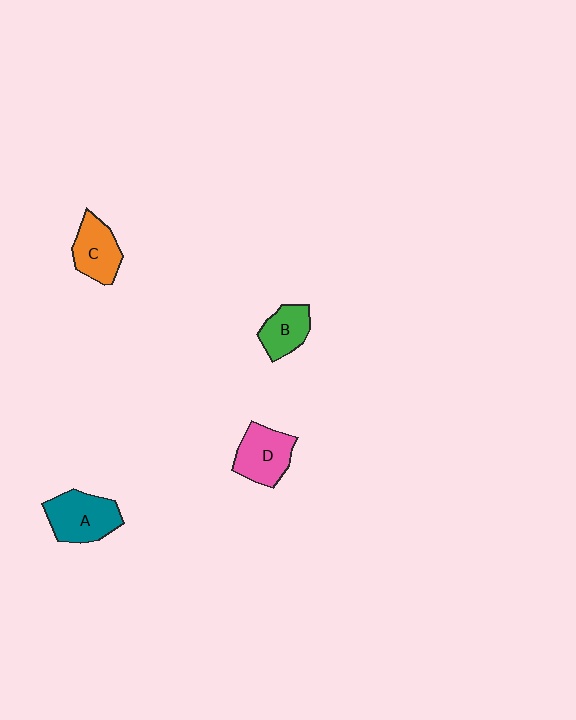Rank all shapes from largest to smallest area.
From largest to smallest: A (teal), D (pink), C (orange), B (green).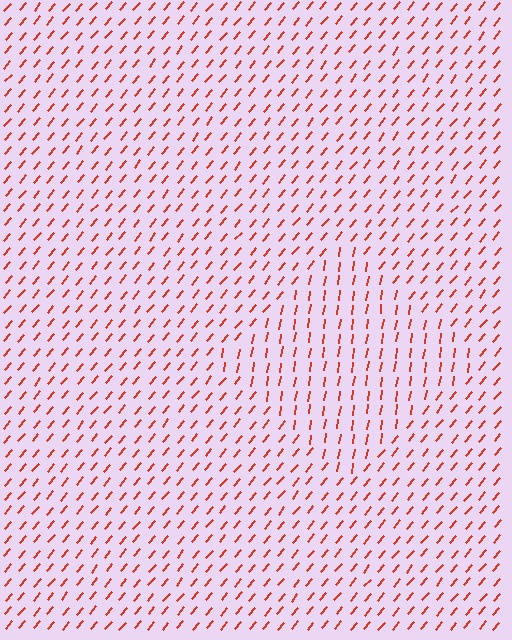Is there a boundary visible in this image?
Yes, there is a texture boundary formed by a change in line orientation.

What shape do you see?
I see a diamond.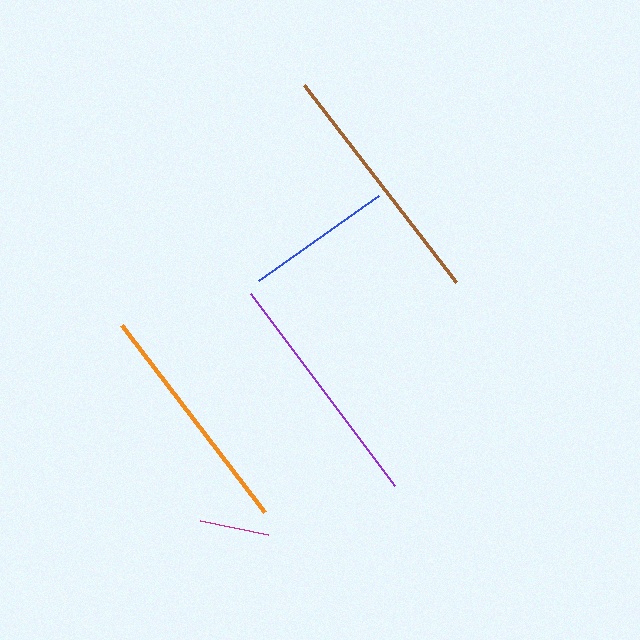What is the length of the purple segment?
The purple segment is approximately 240 pixels long.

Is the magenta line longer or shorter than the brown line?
The brown line is longer than the magenta line.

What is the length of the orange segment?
The orange segment is approximately 235 pixels long.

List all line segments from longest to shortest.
From longest to shortest: brown, purple, orange, blue, magenta.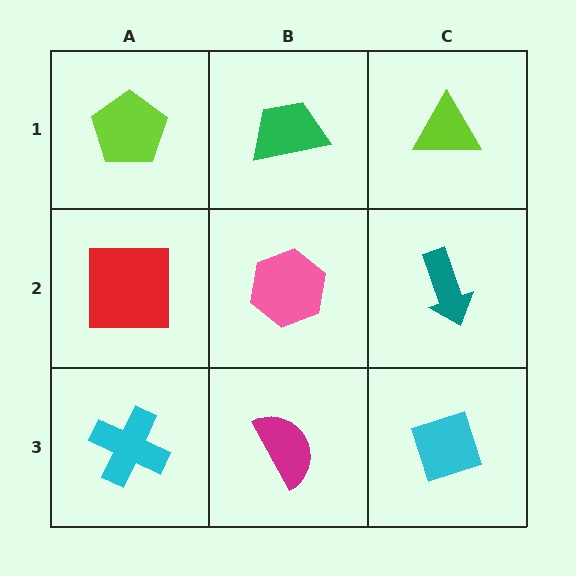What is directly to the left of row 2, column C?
A pink hexagon.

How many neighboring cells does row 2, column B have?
4.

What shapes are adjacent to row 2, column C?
A lime triangle (row 1, column C), a cyan diamond (row 3, column C), a pink hexagon (row 2, column B).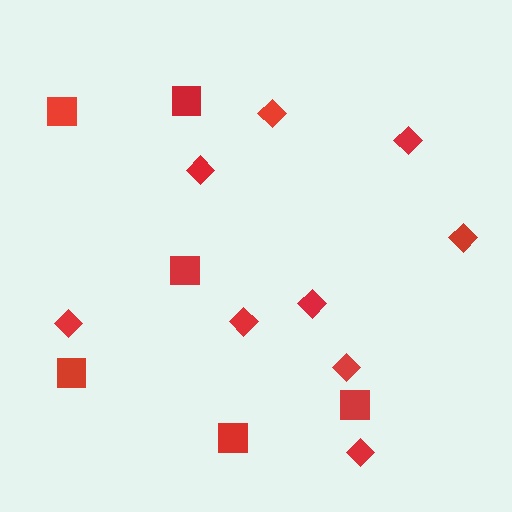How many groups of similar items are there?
There are 2 groups: one group of squares (6) and one group of diamonds (9).